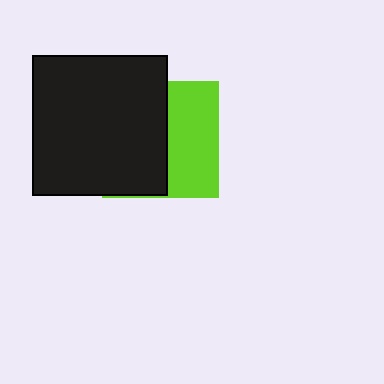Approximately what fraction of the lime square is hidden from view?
Roughly 55% of the lime square is hidden behind the black rectangle.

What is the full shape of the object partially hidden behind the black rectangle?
The partially hidden object is a lime square.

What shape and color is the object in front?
The object in front is a black rectangle.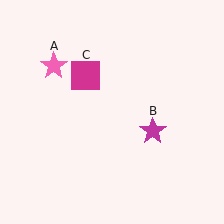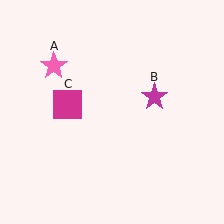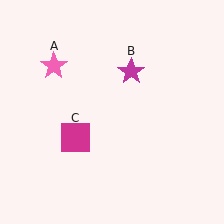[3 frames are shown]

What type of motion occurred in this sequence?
The magenta star (object B), magenta square (object C) rotated counterclockwise around the center of the scene.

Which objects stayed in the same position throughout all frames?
Pink star (object A) remained stationary.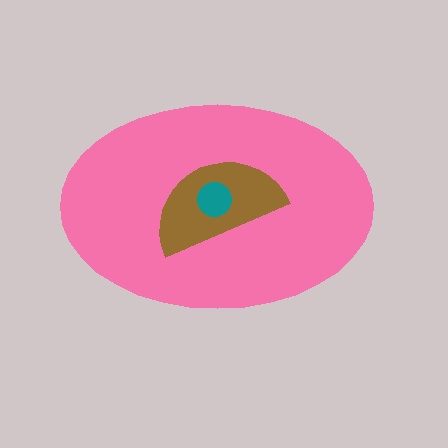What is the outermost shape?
The pink ellipse.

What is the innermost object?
The teal circle.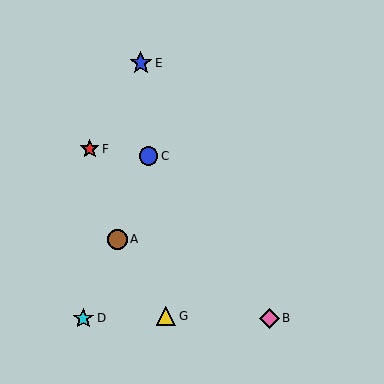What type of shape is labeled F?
Shape F is a red star.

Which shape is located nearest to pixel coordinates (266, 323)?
The pink diamond (labeled B) at (269, 318) is nearest to that location.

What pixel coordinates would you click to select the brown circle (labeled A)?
Click at (117, 239) to select the brown circle A.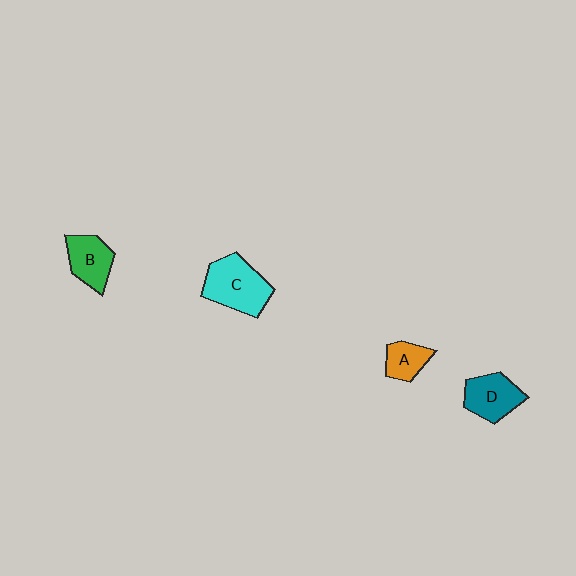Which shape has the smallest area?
Shape A (orange).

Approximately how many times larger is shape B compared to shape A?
Approximately 1.4 times.